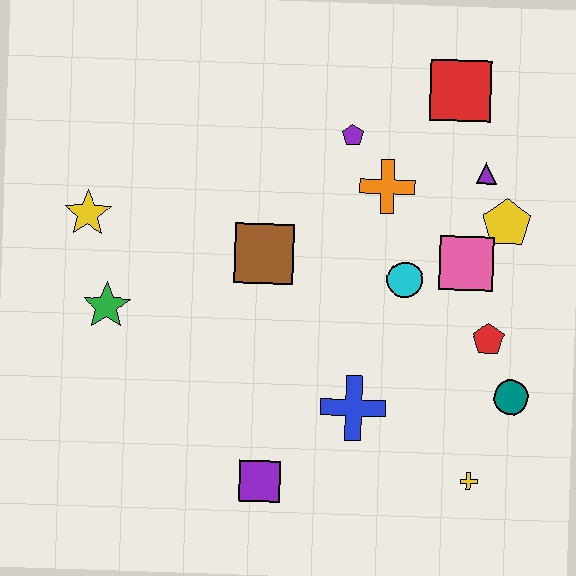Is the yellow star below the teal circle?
No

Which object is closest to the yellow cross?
The teal circle is closest to the yellow cross.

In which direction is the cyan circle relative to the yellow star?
The cyan circle is to the right of the yellow star.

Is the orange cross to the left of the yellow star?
No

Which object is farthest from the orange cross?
The purple square is farthest from the orange cross.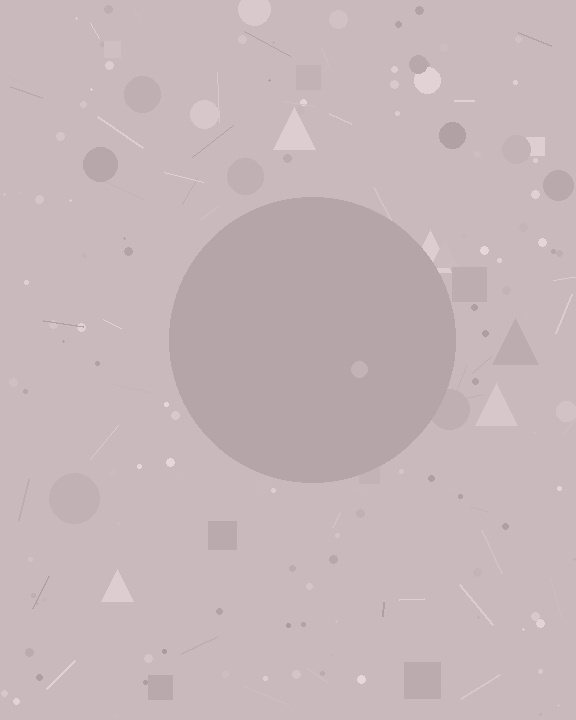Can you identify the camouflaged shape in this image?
The camouflaged shape is a circle.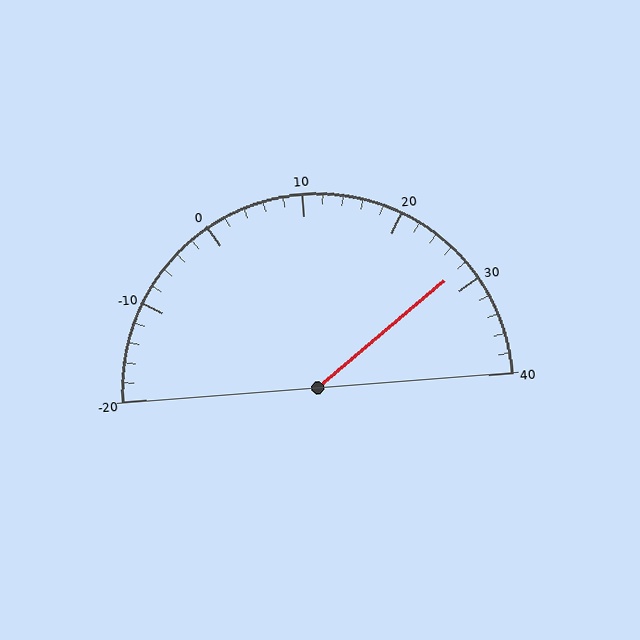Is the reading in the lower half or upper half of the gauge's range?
The reading is in the upper half of the range (-20 to 40).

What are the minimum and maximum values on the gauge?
The gauge ranges from -20 to 40.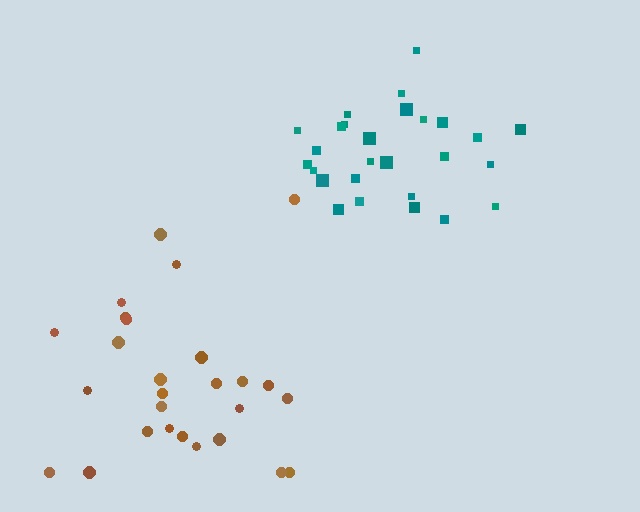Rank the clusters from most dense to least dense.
teal, brown.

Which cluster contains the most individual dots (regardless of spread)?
Brown (27).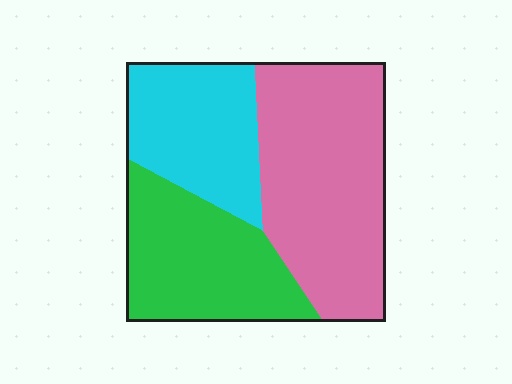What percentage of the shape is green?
Green takes up between a sixth and a third of the shape.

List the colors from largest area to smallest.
From largest to smallest: pink, green, cyan.